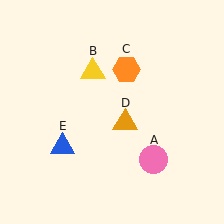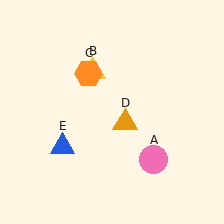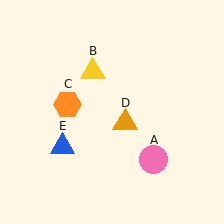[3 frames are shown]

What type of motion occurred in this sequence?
The orange hexagon (object C) rotated counterclockwise around the center of the scene.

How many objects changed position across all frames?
1 object changed position: orange hexagon (object C).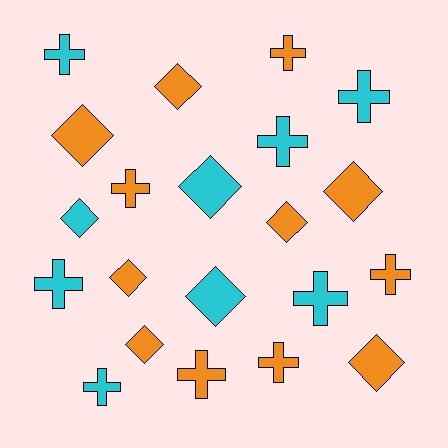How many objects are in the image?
There are 21 objects.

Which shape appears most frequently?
Cross, with 11 objects.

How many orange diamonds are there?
There are 7 orange diamonds.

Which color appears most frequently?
Orange, with 12 objects.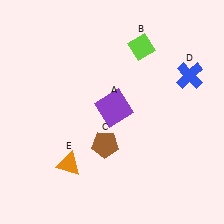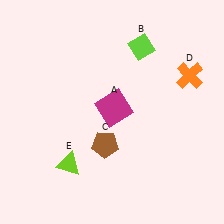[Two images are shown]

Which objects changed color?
A changed from purple to magenta. D changed from blue to orange. E changed from orange to lime.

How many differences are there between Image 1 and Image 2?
There are 3 differences between the two images.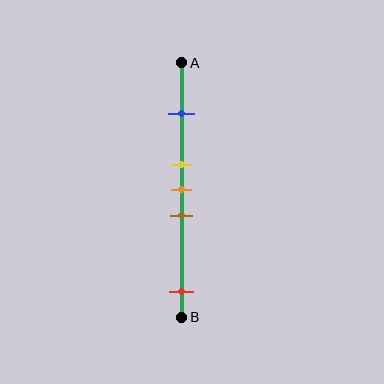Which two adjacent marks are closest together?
The yellow and orange marks are the closest adjacent pair.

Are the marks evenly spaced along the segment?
No, the marks are not evenly spaced.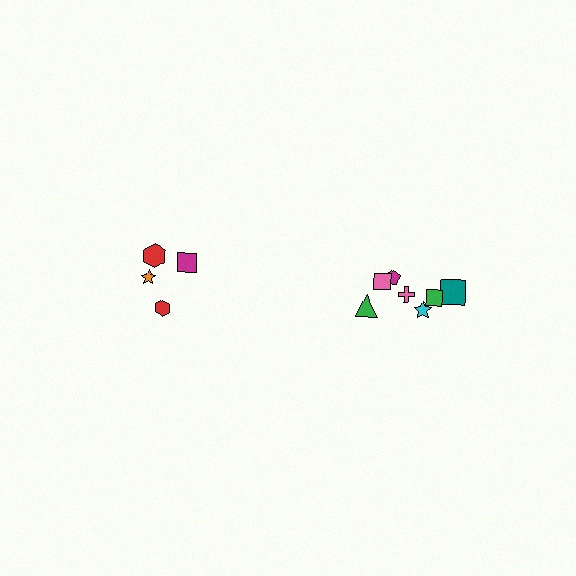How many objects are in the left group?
There are 4 objects.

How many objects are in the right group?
There are 7 objects.